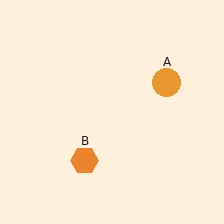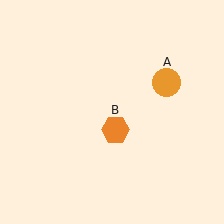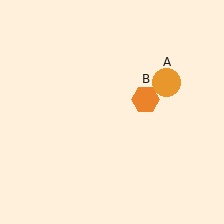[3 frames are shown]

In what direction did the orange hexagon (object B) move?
The orange hexagon (object B) moved up and to the right.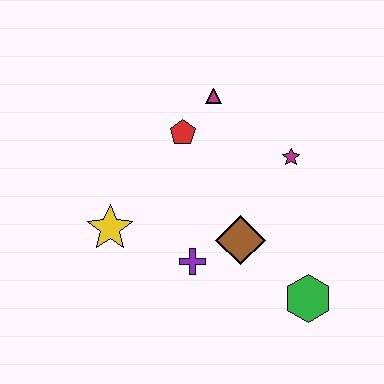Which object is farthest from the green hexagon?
The magenta triangle is farthest from the green hexagon.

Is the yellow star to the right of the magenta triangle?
No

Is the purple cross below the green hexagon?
No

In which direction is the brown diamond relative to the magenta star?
The brown diamond is below the magenta star.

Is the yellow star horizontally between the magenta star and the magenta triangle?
No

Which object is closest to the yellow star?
The purple cross is closest to the yellow star.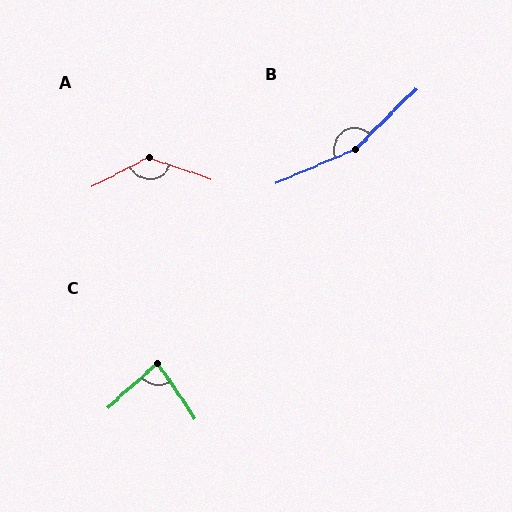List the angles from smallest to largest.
C (83°), A (133°), B (158°).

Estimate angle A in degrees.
Approximately 133 degrees.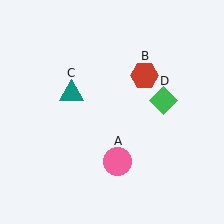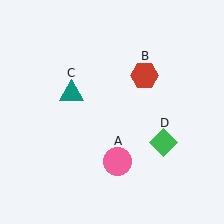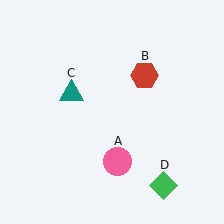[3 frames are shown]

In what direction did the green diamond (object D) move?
The green diamond (object D) moved down.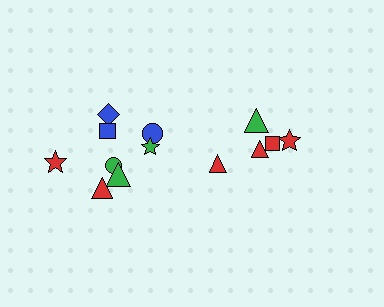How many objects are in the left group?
There are 8 objects.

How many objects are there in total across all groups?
There are 13 objects.